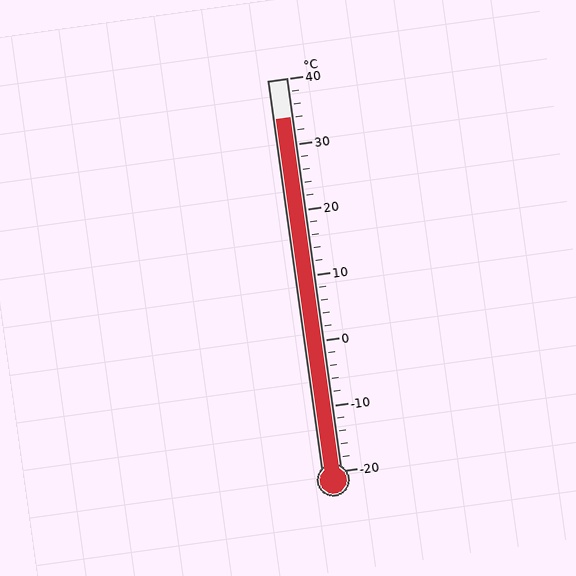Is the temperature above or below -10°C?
The temperature is above -10°C.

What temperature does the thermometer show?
The thermometer shows approximately 34°C.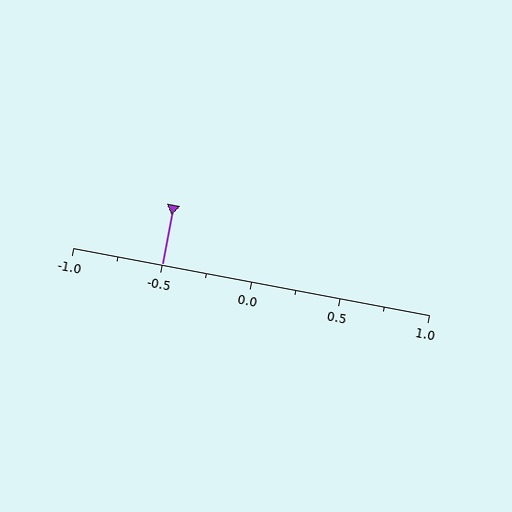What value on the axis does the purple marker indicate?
The marker indicates approximately -0.5.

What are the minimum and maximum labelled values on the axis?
The axis runs from -1.0 to 1.0.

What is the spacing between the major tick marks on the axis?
The major ticks are spaced 0.5 apart.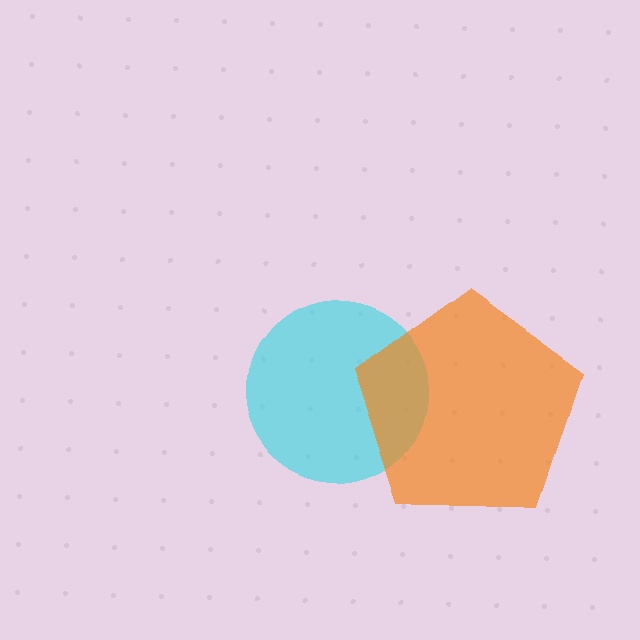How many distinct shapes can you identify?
There are 2 distinct shapes: a cyan circle, an orange pentagon.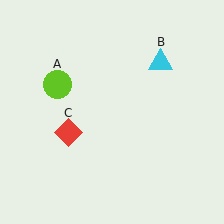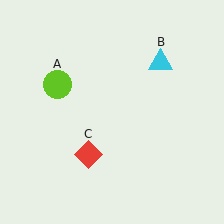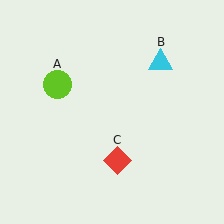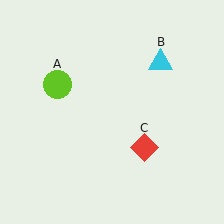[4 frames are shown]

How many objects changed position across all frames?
1 object changed position: red diamond (object C).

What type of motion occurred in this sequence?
The red diamond (object C) rotated counterclockwise around the center of the scene.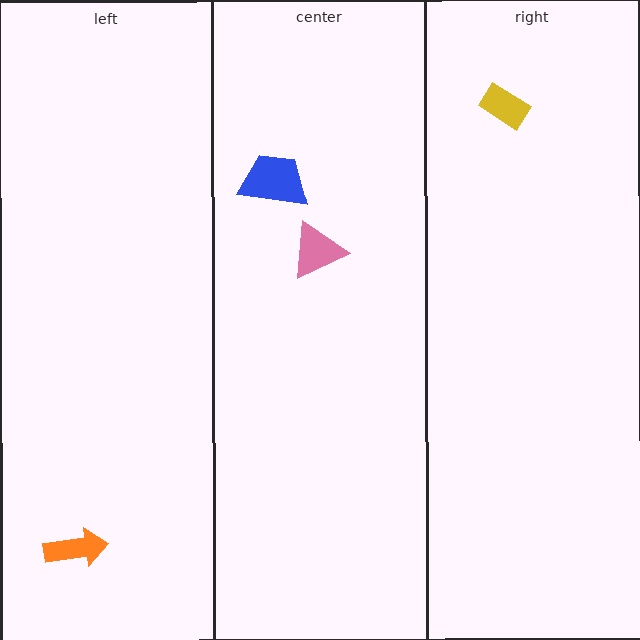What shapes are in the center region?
The pink triangle, the blue trapezoid.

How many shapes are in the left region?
1.